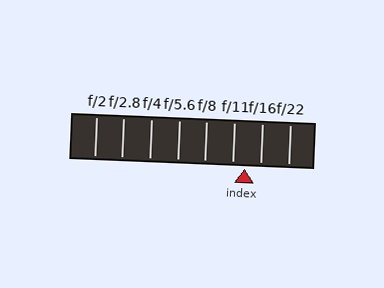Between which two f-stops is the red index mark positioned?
The index mark is between f/11 and f/16.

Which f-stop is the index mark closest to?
The index mark is closest to f/11.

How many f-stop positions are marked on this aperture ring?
There are 8 f-stop positions marked.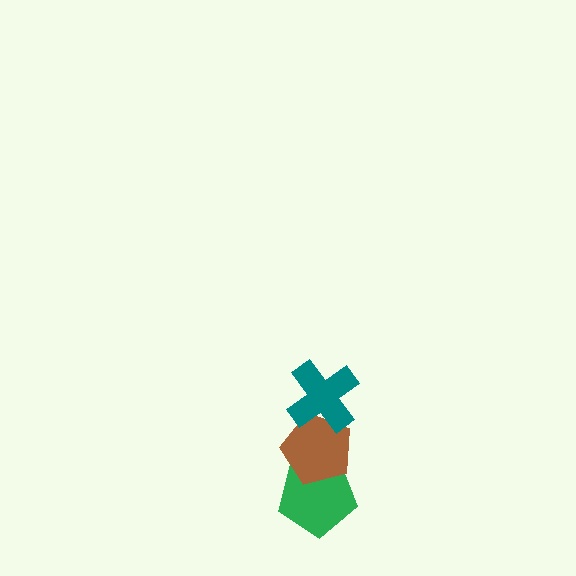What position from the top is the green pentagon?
The green pentagon is 3rd from the top.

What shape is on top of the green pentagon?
The brown pentagon is on top of the green pentagon.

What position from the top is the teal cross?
The teal cross is 1st from the top.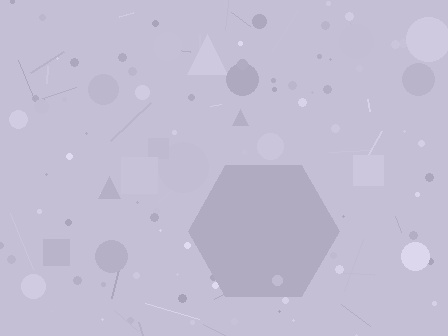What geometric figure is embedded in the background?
A hexagon is embedded in the background.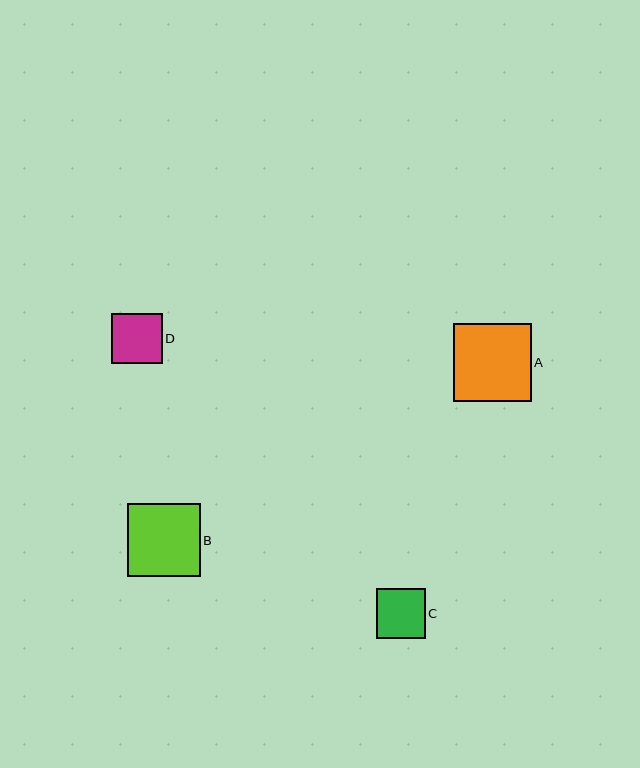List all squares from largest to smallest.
From largest to smallest: A, B, D, C.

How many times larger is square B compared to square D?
Square B is approximately 1.4 times the size of square D.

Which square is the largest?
Square A is the largest with a size of approximately 77 pixels.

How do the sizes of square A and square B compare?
Square A and square B are approximately the same size.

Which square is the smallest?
Square C is the smallest with a size of approximately 49 pixels.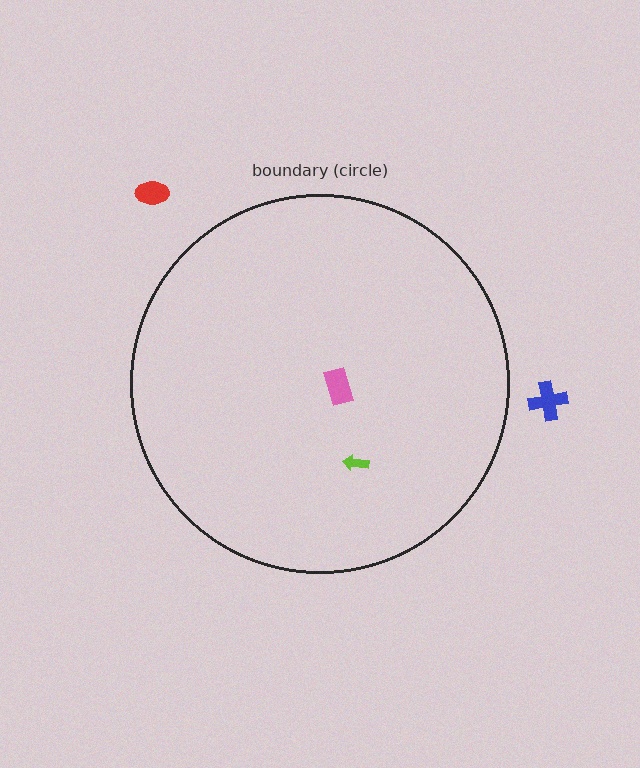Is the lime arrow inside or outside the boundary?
Inside.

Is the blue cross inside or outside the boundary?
Outside.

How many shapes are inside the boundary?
2 inside, 2 outside.